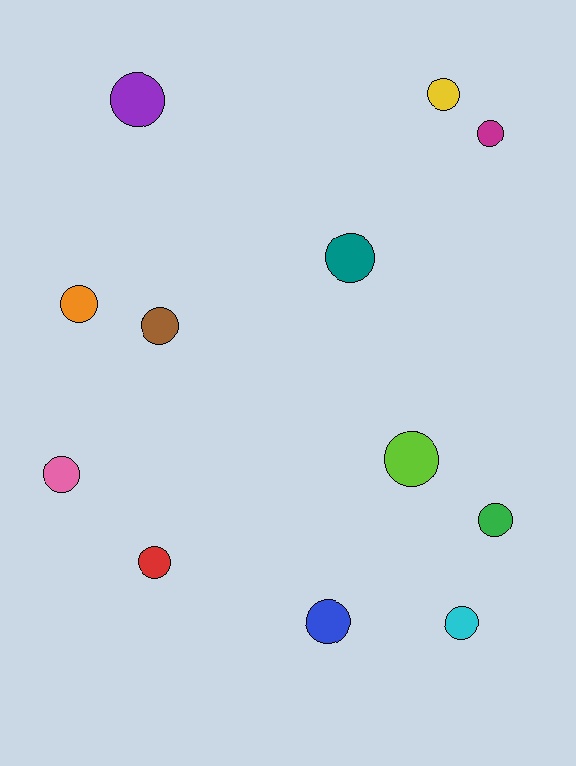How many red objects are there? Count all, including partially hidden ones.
There is 1 red object.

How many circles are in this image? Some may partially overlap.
There are 12 circles.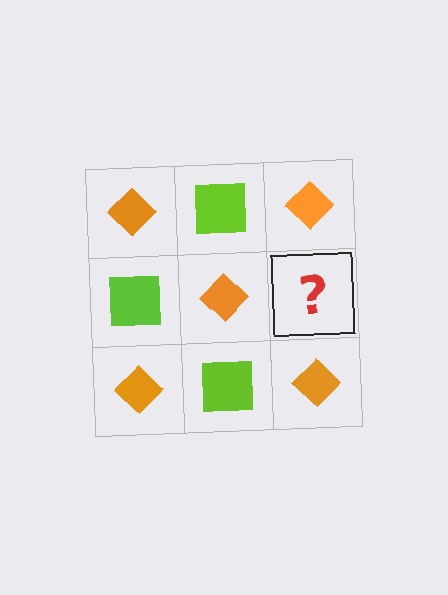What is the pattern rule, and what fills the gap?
The rule is that it alternates orange diamond and lime square in a checkerboard pattern. The gap should be filled with a lime square.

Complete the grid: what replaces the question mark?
The question mark should be replaced with a lime square.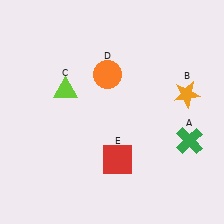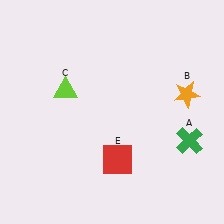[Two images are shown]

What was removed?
The orange circle (D) was removed in Image 2.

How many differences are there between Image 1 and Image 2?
There is 1 difference between the two images.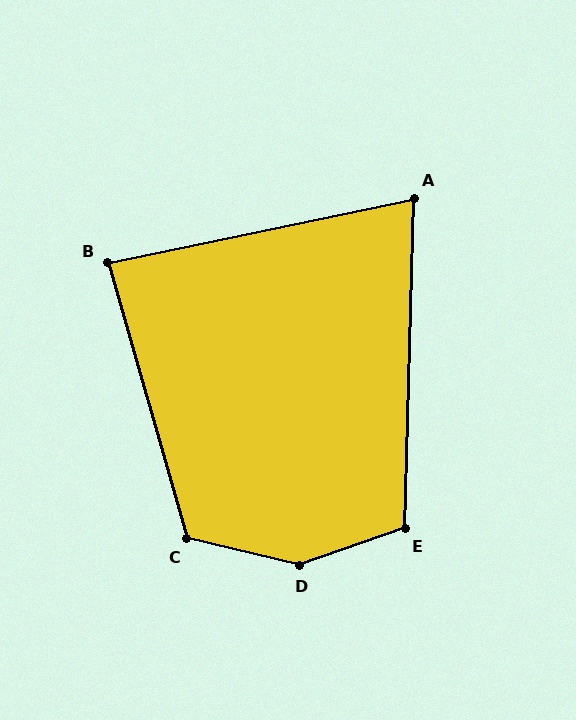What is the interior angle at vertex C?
Approximately 119 degrees (obtuse).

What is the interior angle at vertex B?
Approximately 86 degrees (approximately right).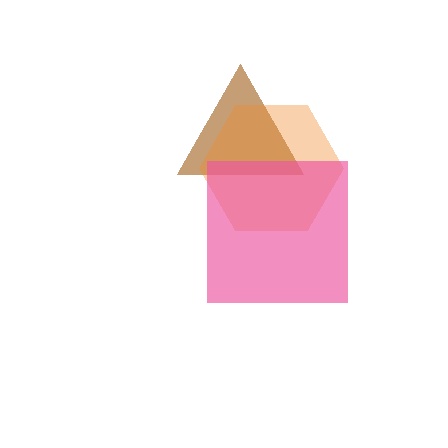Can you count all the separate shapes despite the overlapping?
Yes, there are 3 separate shapes.